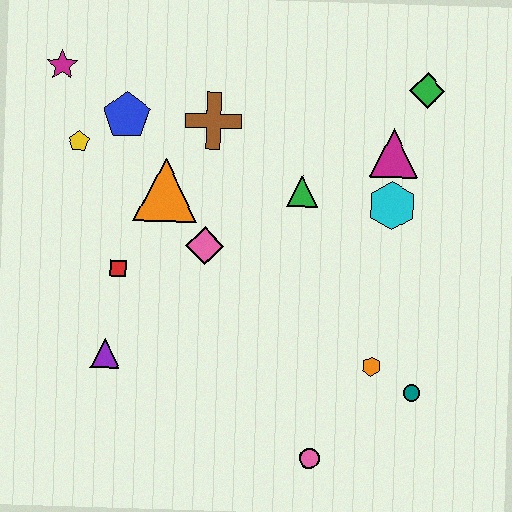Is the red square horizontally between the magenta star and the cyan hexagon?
Yes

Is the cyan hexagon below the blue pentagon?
Yes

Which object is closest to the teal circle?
The orange hexagon is closest to the teal circle.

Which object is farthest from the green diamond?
The purple triangle is farthest from the green diamond.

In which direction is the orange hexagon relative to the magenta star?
The orange hexagon is to the right of the magenta star.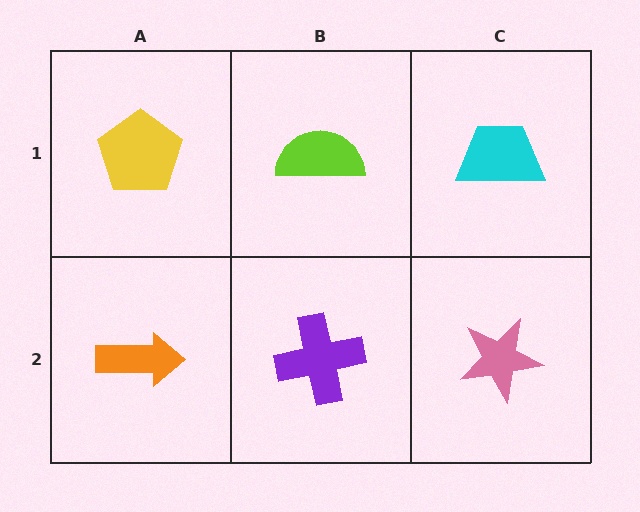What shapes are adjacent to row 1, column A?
An orange arrow (row 2, column A), a lime semicircle (row 1, column B).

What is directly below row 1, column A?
An orange arrow.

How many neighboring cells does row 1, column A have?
2.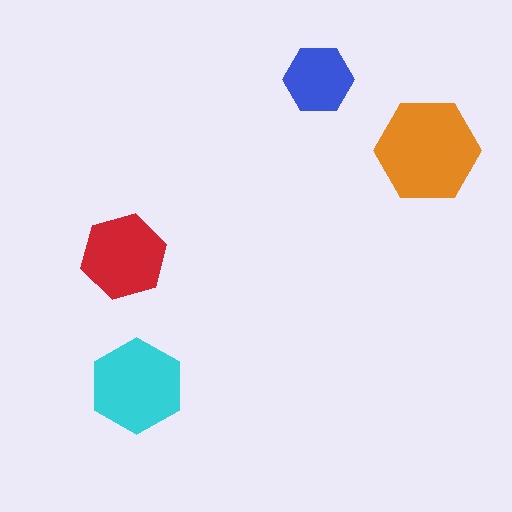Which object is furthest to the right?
The orange hexagon is rightmost.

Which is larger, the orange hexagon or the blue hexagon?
The orange one.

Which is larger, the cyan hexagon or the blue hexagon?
The cyan one.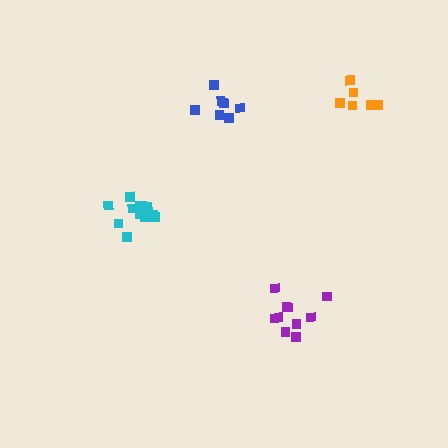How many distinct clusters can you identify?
There are 4 distinct clusters.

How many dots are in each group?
Group 1: 12 dots, Group 2: 7 dots, Group 3: 10 dots, Group 4: 7 dots (36 total).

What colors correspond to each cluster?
The clusters are colored: cyan, orange, purple, blue.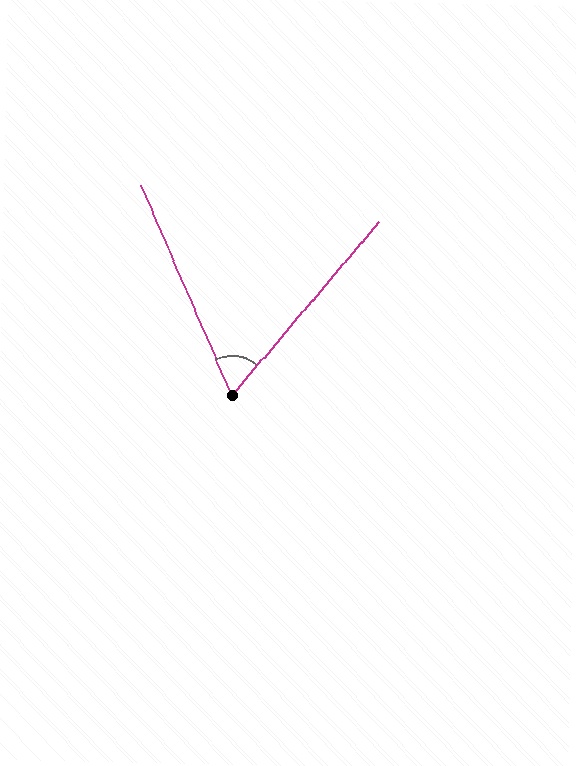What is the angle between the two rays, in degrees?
Approximately 64 degrees.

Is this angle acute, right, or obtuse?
It is acute.